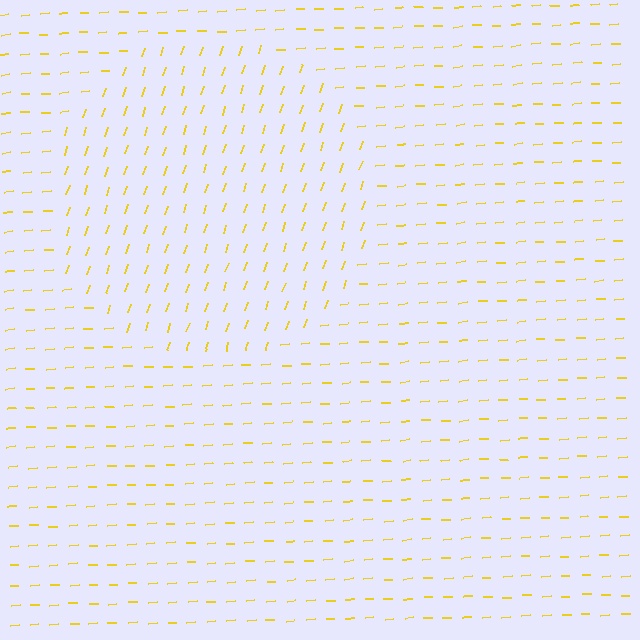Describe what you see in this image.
The image is filled with small yellow line segments. A circle region in the image has lines oriented differently from the surrounding lines, creating a visible texture boundary.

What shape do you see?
I see a circle.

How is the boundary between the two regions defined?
The boundary is defined purely by a change in line orientation (approximately 68 degrees difference). All lines are the same color and thickness.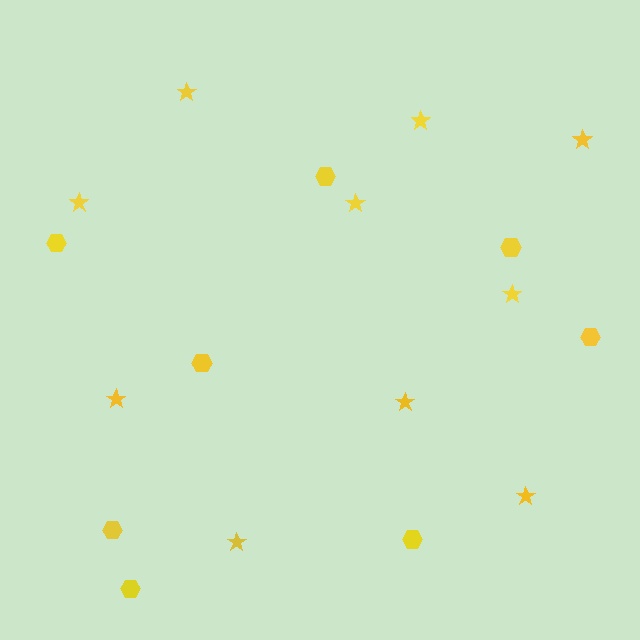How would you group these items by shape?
There are 2 groups: one group of stars (10) and one group of hexagons (8).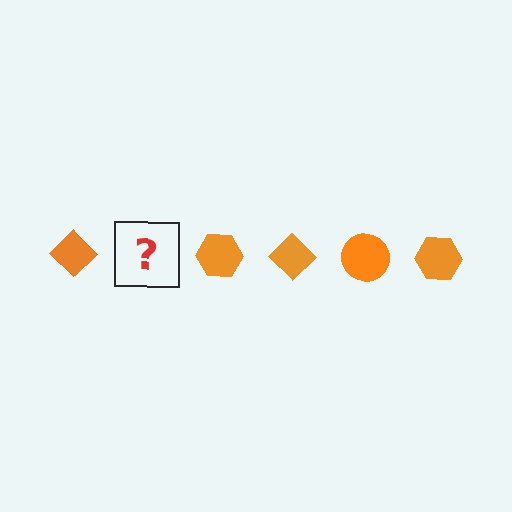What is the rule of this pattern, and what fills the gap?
The rule is that the pattern cycles through diamond, circle, hexagon shapes in orange. The gap should be filled with an orange circle.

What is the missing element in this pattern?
The missing element is an orange circle.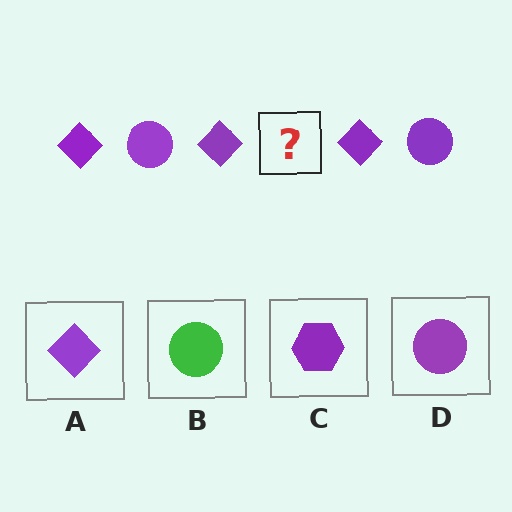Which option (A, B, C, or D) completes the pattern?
D.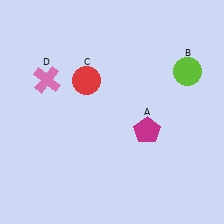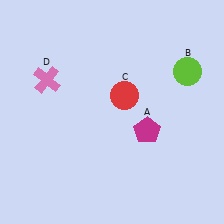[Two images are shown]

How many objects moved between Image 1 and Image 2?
1 object moved between the two images.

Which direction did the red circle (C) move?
The red circle (C) moved right.